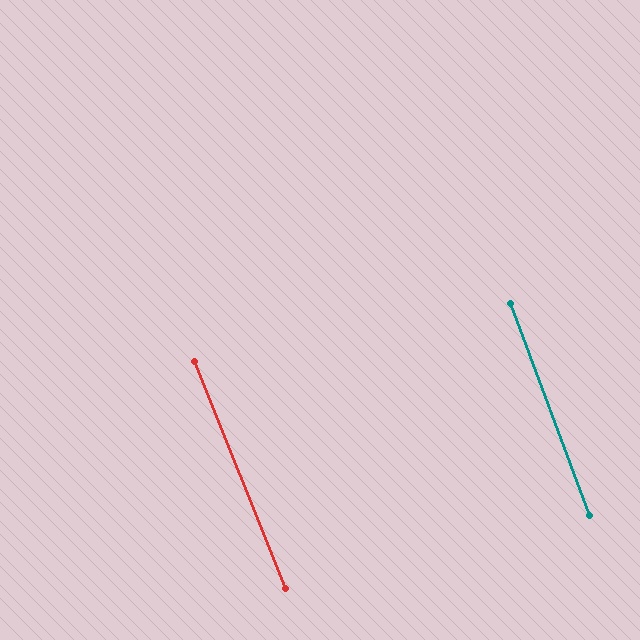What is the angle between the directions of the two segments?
Approximately 1 degree.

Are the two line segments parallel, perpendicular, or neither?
Parallel — their directions differ by only 1.4°.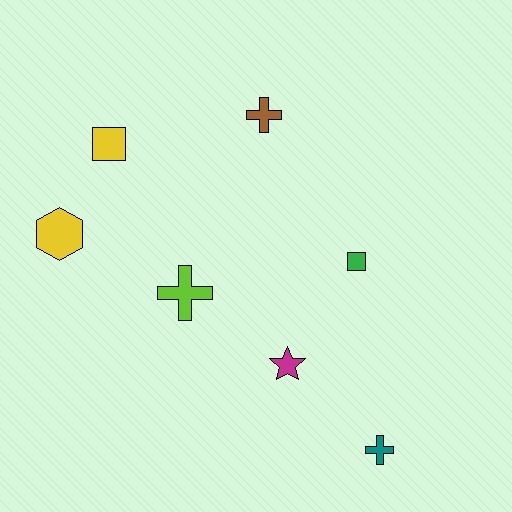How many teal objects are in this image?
There is 1 teal object.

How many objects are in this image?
There are 7 objects.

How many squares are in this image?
There are 2 squares.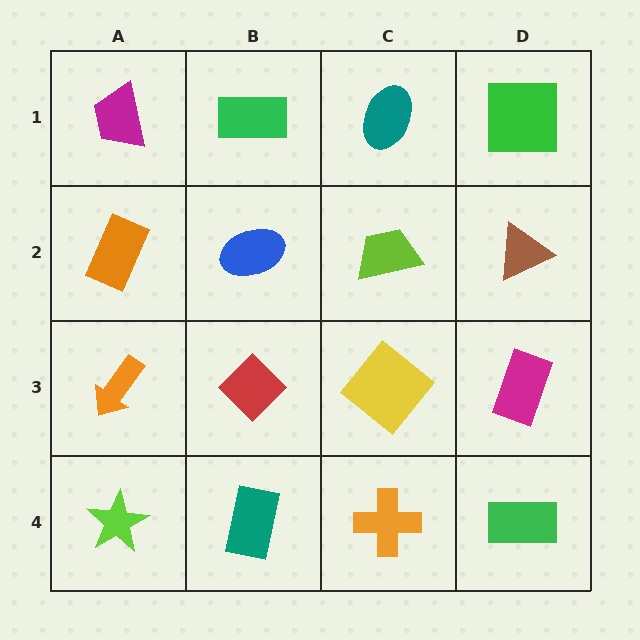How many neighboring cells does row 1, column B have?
3.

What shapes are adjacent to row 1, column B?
A blue ellipse (row 2, column B), a magenta trapezoid (row 1, column A), a teal ellipse (row 1, column C).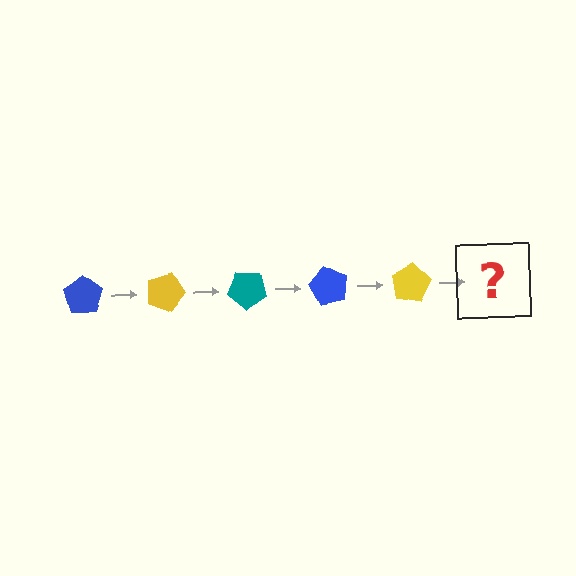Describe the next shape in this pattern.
It should be a teal pentagon, rotated 100 degrees from the start.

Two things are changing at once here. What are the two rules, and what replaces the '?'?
The two rules are that it rotates 20 degrees each step and the color cycles through blue, yellow, and teal. The '?' should be a teal pentagon, rotated 100 degrees from the start.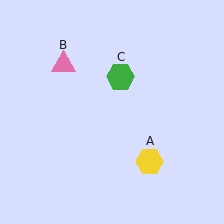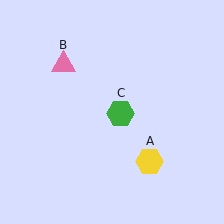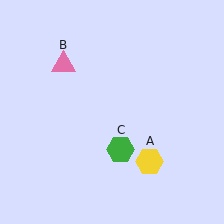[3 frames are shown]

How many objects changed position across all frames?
1 object changed position: green hexagon (object C).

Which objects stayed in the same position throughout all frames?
Yellow hexagon (object A) and pink triangle (object B) remained stationary.